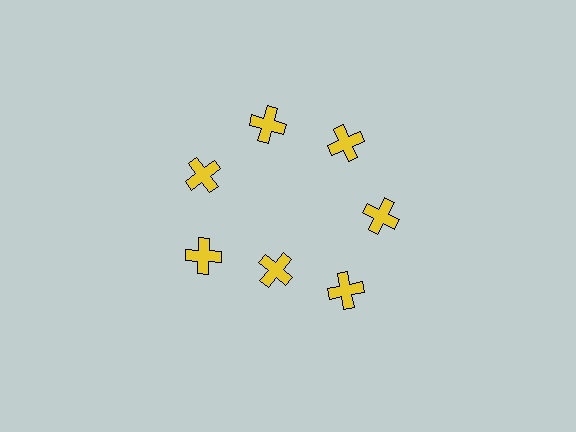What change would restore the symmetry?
The symmetry would be restored by moving it outward, back onto the ring so that all 7 crosses sit at equal angles and equal distance from the center.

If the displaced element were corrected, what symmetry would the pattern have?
It would have 7-fold rotational symmetry — the pattern would map onto itself every 51 degrees.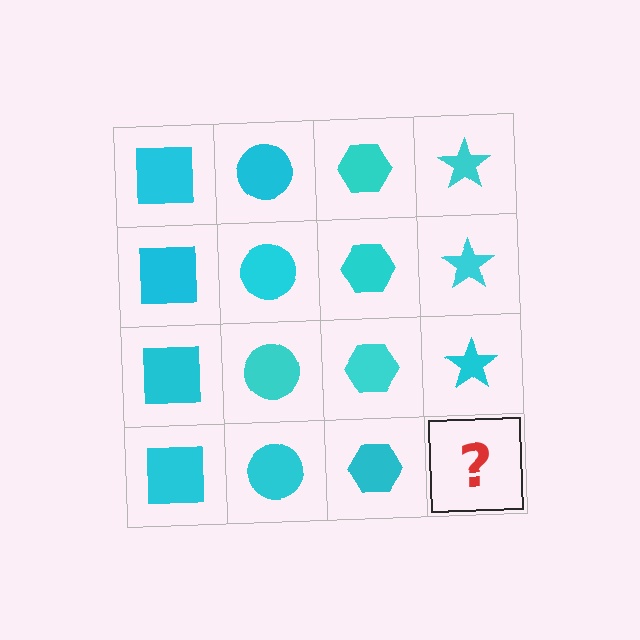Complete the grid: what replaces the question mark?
The question mark should be replaced with a cyan star.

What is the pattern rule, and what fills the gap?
The rule is that each column has a consistent shape. The gap should be filled with a cyan star.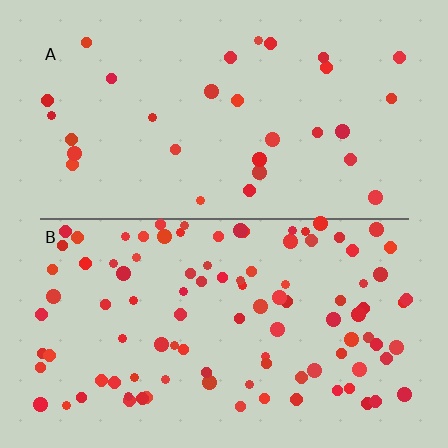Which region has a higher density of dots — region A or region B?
B (the bottom).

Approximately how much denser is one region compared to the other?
Approximately 3.2× — region B over region A.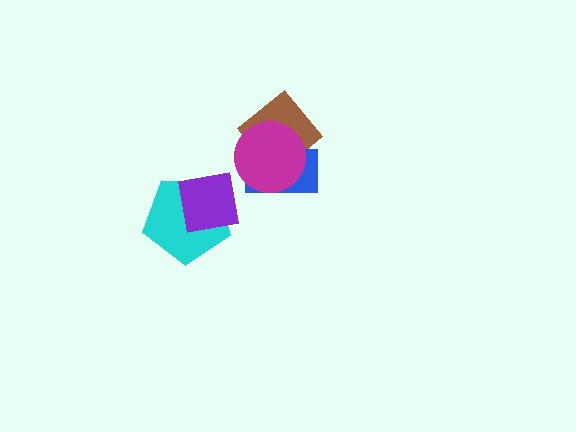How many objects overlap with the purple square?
1 object overlaps with the purple square.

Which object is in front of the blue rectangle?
The magenta circle is in front of the blue rectangle.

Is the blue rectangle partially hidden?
Yes, it is partially covered by another shape.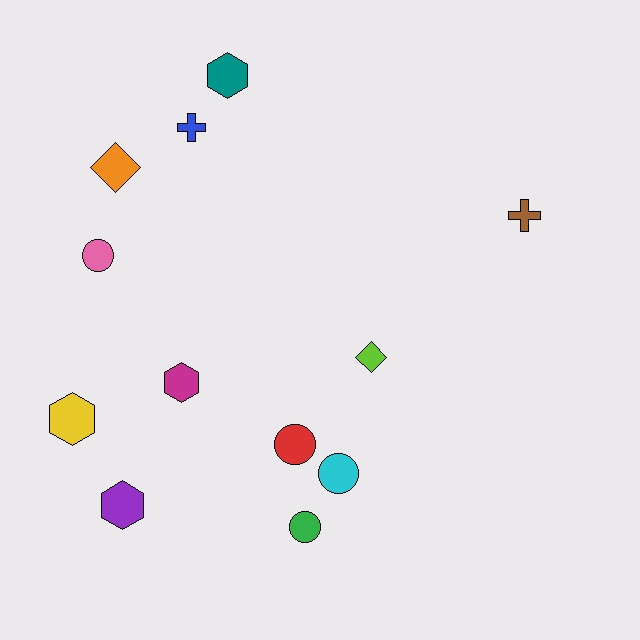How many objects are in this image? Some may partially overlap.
There are 12 objects.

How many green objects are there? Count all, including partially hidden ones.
There is 1 green object.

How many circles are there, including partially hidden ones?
There are 4 circles.